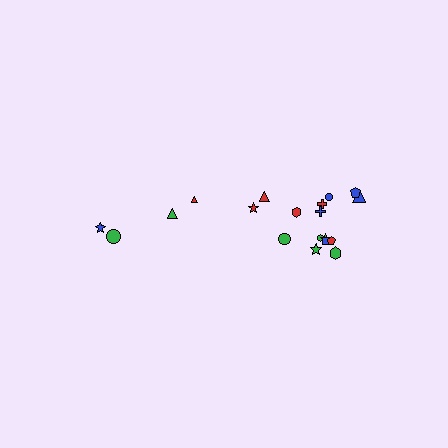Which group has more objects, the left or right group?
The right group.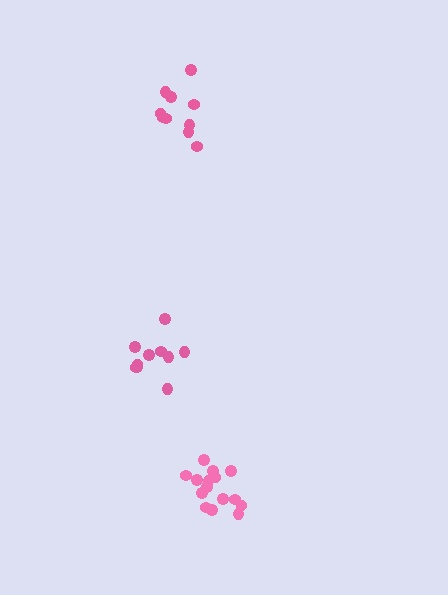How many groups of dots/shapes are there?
There are 3 groups.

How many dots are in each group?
Group 1: 15 dots, Group 2: 10 dots, Group 3: 10 dots (35 total).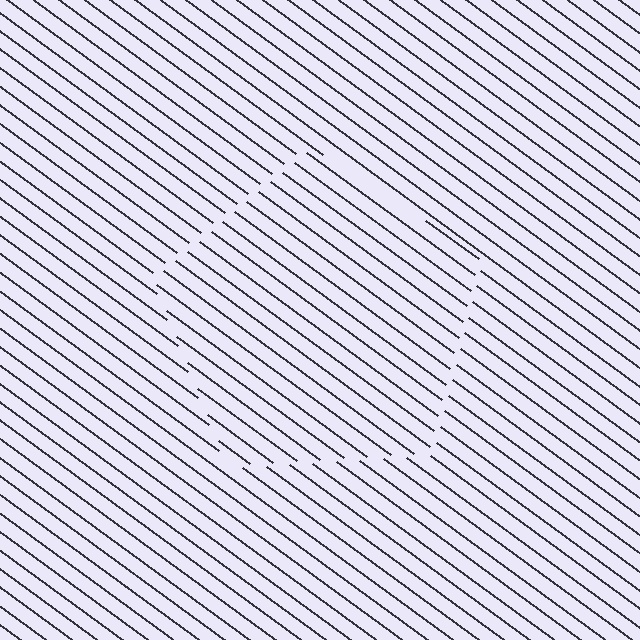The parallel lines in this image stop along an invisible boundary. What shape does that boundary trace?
An illusory pentagon. The interior of the shape contains the same grating, shifted by half a period — the contour is defined by the phase discontinuity where line-ends from the inner and outer gratings abut.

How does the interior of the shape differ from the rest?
The interior of the shape contains the same grating, shifted by half a period — the contour is defined by the phase discontinuity where line-ends from the inner and outer gratings abut.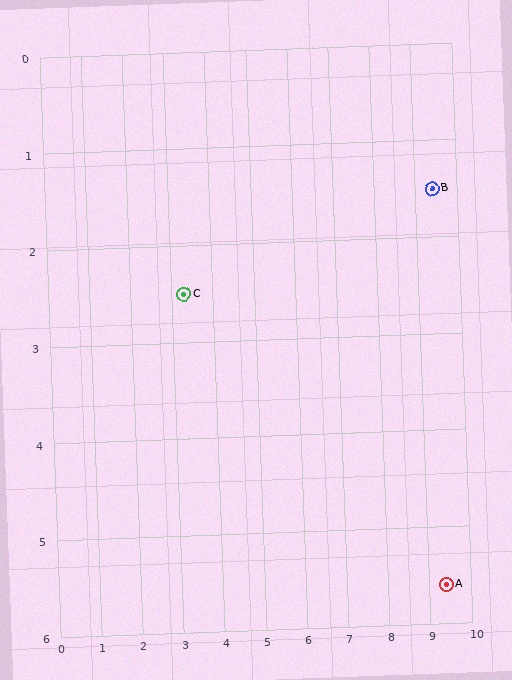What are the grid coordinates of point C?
Point C is at approximately (3.3, 2.5).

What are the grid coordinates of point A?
Point A is at approximately (9.4, 5.6).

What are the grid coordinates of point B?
Point B is at approximately (9.4, 1.5).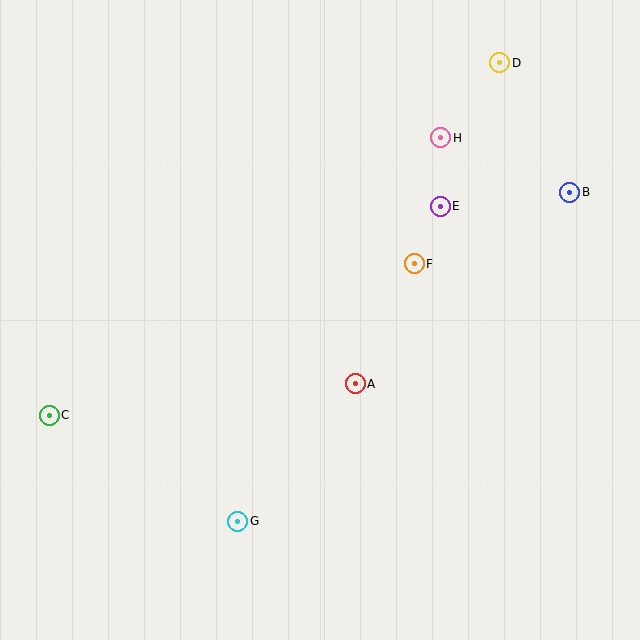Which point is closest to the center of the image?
Point A at (355, 384) is closest to the center.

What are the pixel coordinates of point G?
Point G is at (238, 521).